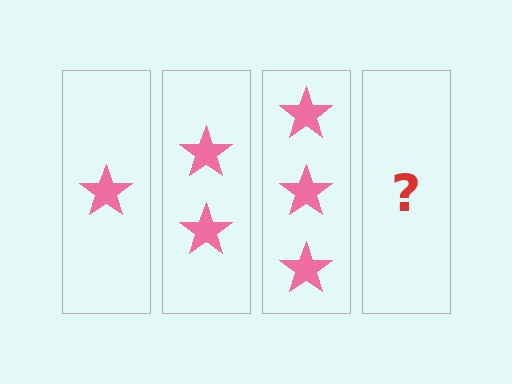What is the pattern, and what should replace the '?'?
The pattern is that each step adds one more star. The '?' should be 4 stars.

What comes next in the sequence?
The next element should be 4 stars.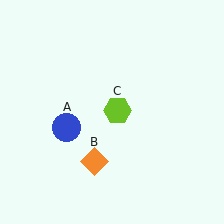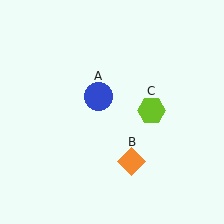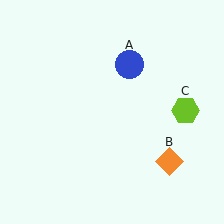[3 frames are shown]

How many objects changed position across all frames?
3 objects changed position: blue circle (object A), orange diamond (object B), lime hexagon (object C).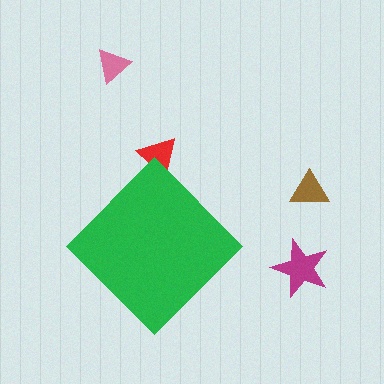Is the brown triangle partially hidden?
No, the brown triangle is fully visible.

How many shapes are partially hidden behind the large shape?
1 shape is partially hidden.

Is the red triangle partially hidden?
Yes, the red triangle is partially hidden behind the green diamond.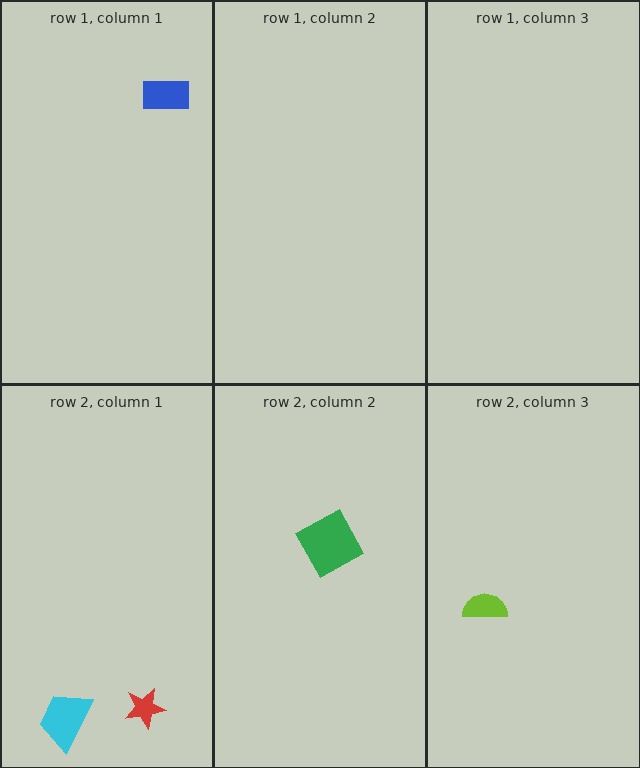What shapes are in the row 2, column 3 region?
The lime semicircle.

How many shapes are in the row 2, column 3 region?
1.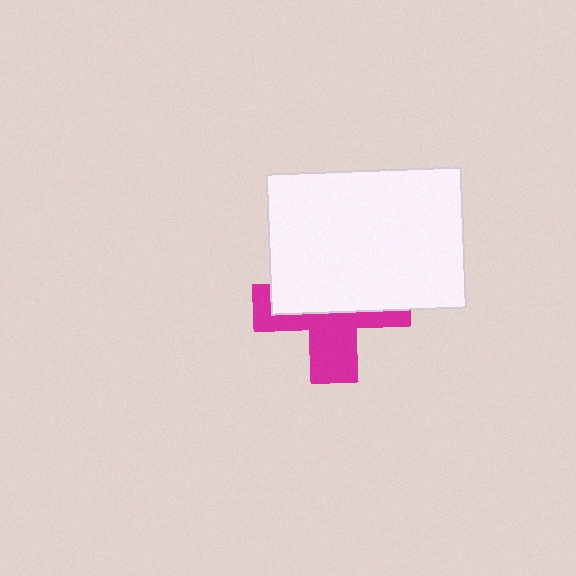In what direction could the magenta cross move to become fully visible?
The magenta cross could move down. That would shift it out from behind the white rectangle entirely.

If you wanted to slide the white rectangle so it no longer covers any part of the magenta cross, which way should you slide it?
Slide it up — that is the most direct way to separate the two shapes.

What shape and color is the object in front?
The object in front is a white rectangle.